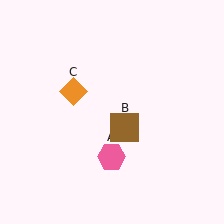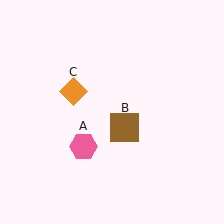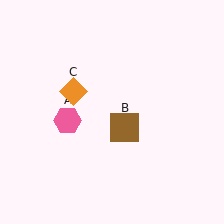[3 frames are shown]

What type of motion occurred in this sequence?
The pink hexagon (object A) rotated clockwise around the center of the scene.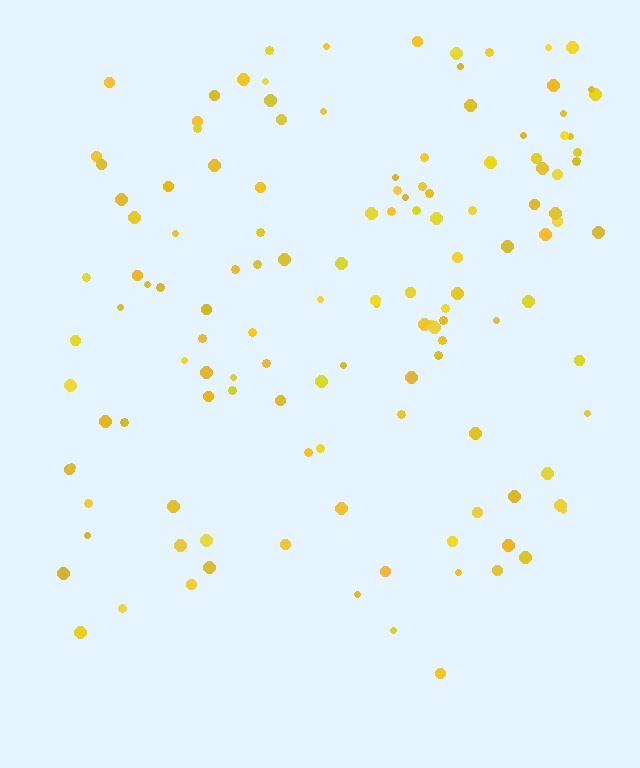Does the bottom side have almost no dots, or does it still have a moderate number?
Still a moderate number, just noticeably fewer than the top.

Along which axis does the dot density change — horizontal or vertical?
Vertical.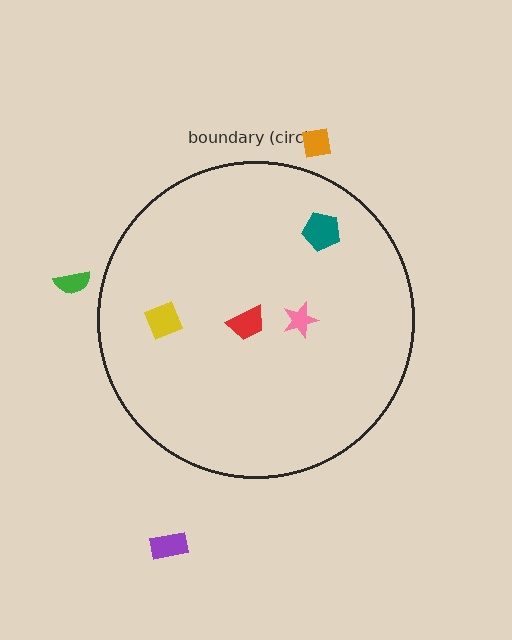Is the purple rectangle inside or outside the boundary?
Outside.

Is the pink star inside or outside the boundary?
Inside.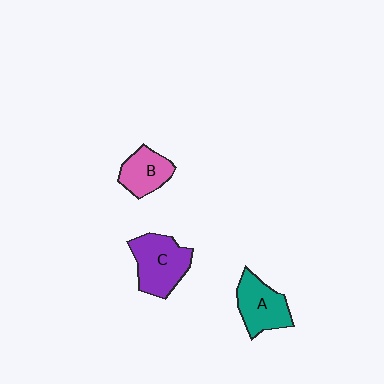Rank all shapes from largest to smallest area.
From largest to smallest: C (purple), A (teal), B (pink).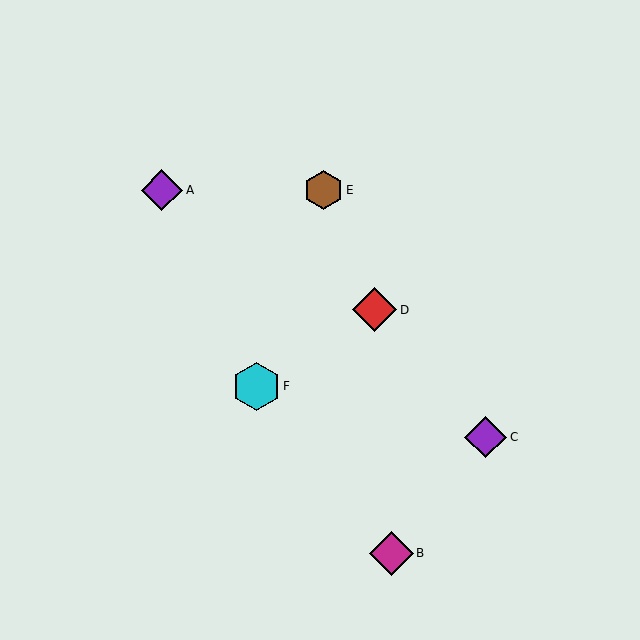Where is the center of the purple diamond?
The center of the purple diamond is at (162, 190).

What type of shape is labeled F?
Shape F is a cyan hexagon.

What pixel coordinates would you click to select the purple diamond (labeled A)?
Click at (162, 190) to select the purple diamond A.